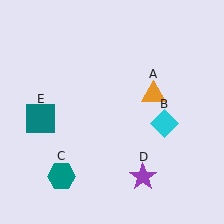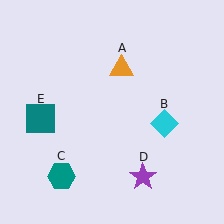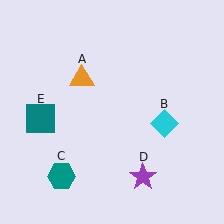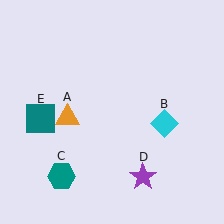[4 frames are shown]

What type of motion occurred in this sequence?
The orange triangle (object A) rotated counterclockwise around the center of the scene.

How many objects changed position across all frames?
1 object changed position: orange triangle (object A).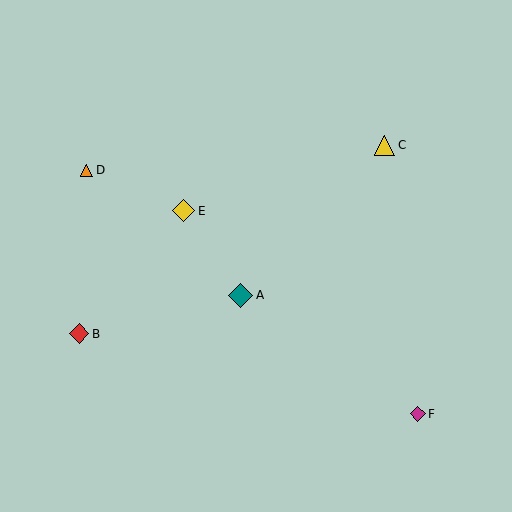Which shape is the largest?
The teal diamond (labeled A) is the largest.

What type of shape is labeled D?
Shape D is an orange triangle.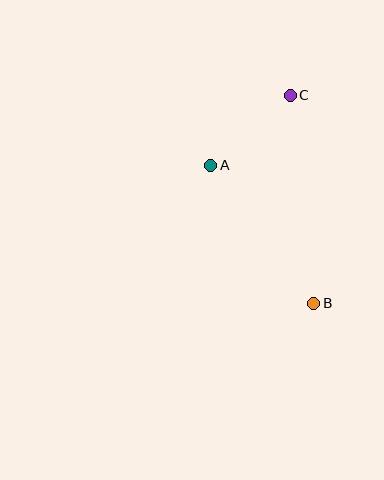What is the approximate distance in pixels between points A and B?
The distance between A and B is approximately 172 pixels.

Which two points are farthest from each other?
Points B and C are farthest from each other.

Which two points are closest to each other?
Points A and C are closest to each other.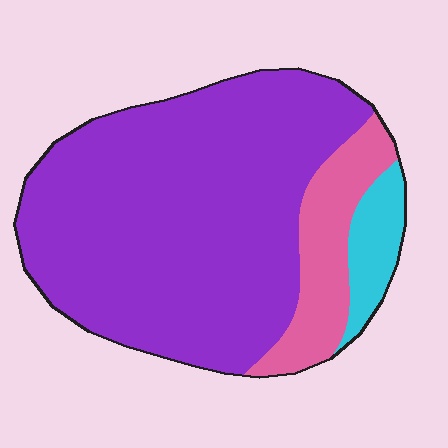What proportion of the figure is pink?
Pink covers around 15% of the figure.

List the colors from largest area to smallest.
From largest to smallest: purple, pink, cyan.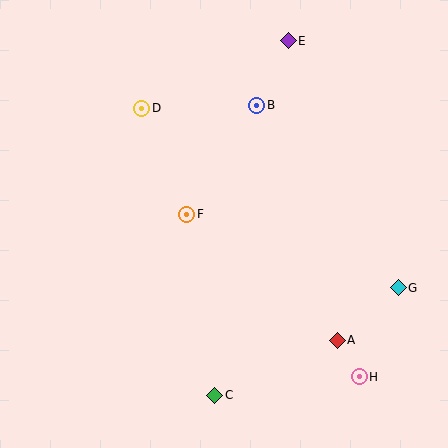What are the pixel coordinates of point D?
Point D is at (142, 108).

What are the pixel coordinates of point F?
Point F is at (187, 214).